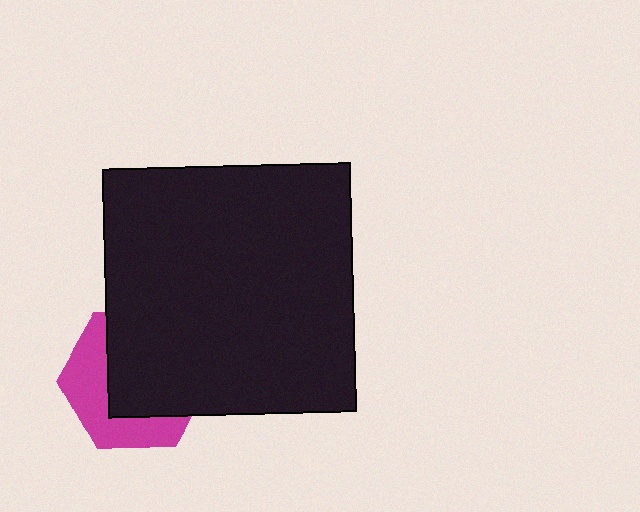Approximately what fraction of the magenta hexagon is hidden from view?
Roughly 60% of the magenta hexagon is hidden behind the black square.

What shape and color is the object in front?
The object in front is a black square.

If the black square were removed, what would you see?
You would see the complete magenta hexagon.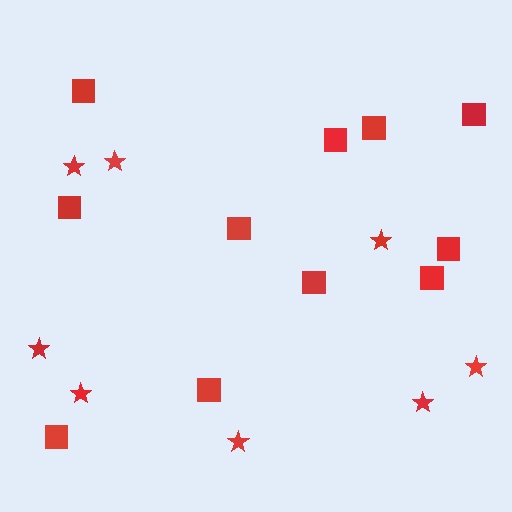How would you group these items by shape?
There are 2 groups: one group of stars (8) and one group of squares (11).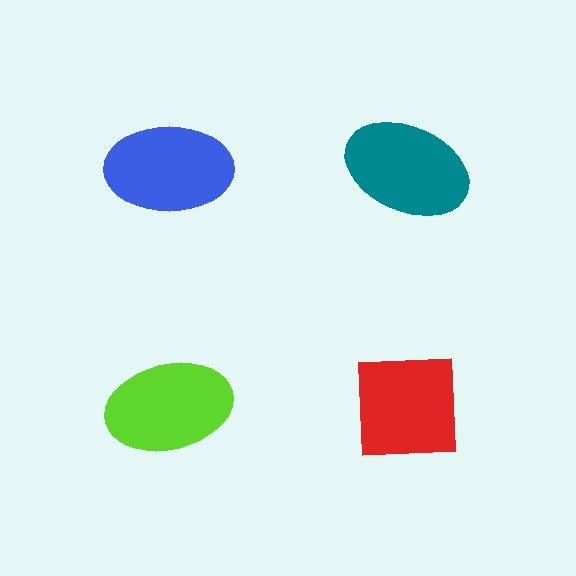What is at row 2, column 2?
A red square.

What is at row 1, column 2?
A teal ellipse.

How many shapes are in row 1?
2 shapes.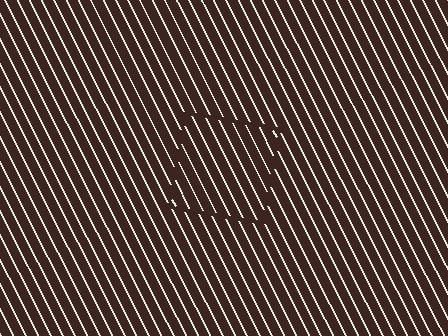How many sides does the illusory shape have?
4 sides — the line-ends trace a square.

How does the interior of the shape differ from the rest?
The interior of the shape contains the same grating, shifted by half a period — the contour is defined by the phase discontinuity where line-ends from the inner and outer gratings abut.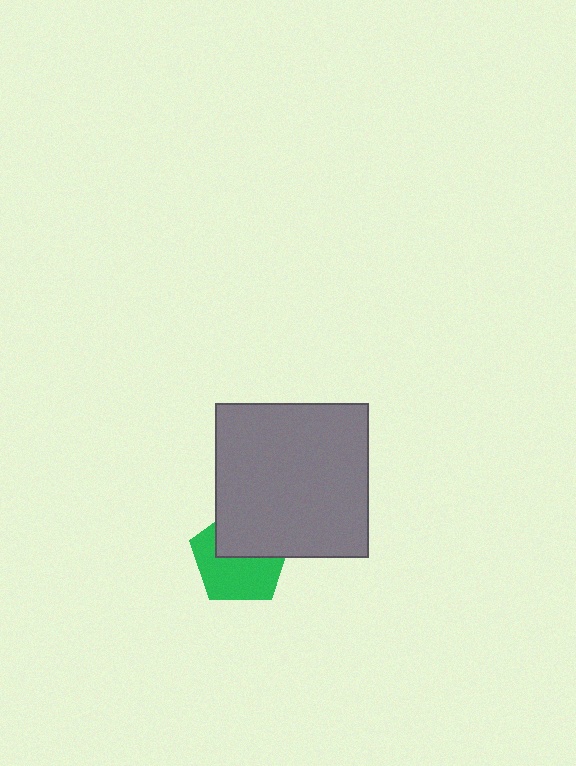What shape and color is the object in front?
The object in front is a gray square.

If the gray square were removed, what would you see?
You would see the complete green pentagon.